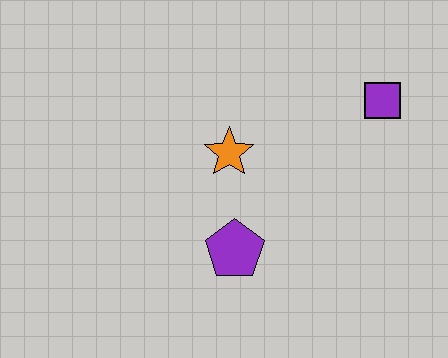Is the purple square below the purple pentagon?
No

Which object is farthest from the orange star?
The purple square is farthest from the orange star.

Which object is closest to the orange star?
The purple pentagon is closest to the orange star.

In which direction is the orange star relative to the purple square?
The orange star is to the left of the purple square.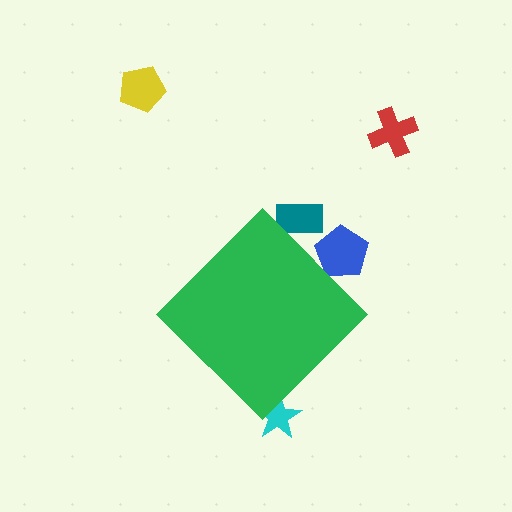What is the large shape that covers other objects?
A green diamond.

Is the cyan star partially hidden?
Yes, the cyan star is partially hidden behind the green diamond.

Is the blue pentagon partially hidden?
Yes, the blue pentagon is partially hidden behind the green diamond.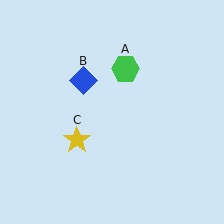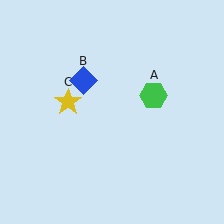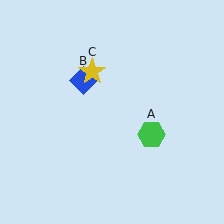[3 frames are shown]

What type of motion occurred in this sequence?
The green hexagon (object A), yellow star (object C) rotated clockwise around the center of the scene.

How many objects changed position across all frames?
2 objects changed position: green hexagon (object A), yellow star (object C).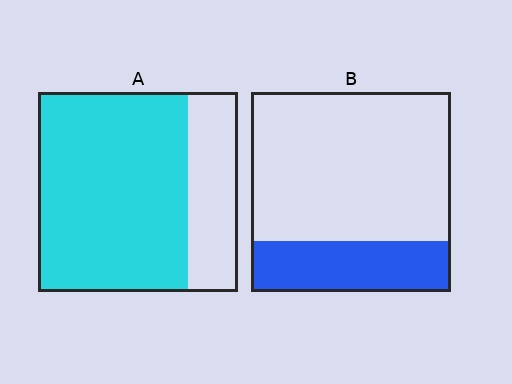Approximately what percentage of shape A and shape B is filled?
A is approximately 75% and B is approximately 25%.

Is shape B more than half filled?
No.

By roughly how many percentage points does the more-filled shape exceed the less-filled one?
By roughly 50 percentage points (A over B).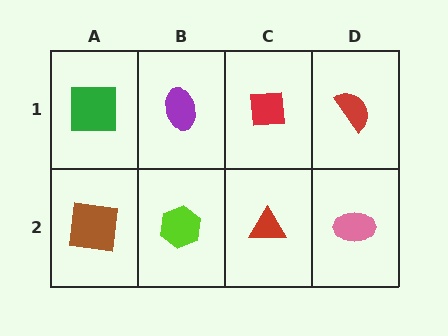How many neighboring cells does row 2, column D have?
2.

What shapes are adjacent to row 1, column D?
A pink ellipse (row 2, column D), a red square (row 1, column C).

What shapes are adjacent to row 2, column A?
A green square (row 1, column A), a lime hexagon (row 2, column B).